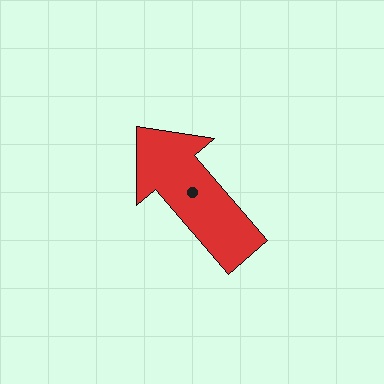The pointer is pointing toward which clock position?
Roughly 11 o'clock.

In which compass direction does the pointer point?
Northwest.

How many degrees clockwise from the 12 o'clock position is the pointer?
Approximately 319 degrees.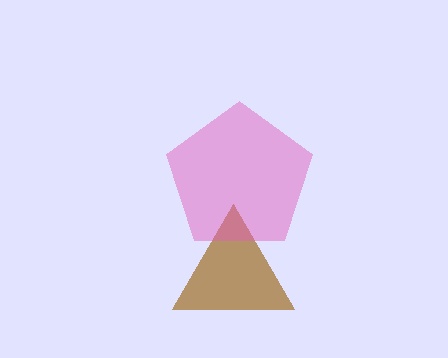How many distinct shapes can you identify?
There are 2 distinct shapes: a brown triangle, a pink pentagon.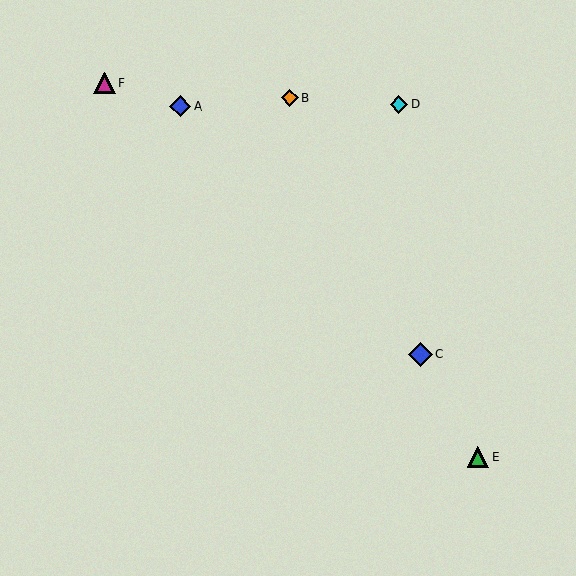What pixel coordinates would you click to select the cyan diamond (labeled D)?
Click at (399, 104) to select the cyan diamond D.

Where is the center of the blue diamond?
The center of the blue diamond is at (420, 354).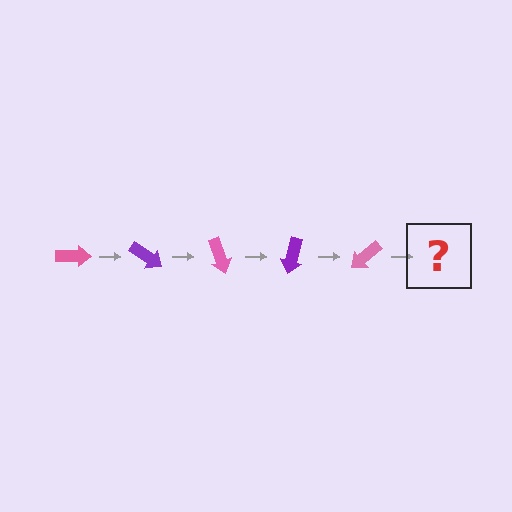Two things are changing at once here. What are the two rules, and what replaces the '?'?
The two rules are that it rotates 35 degrees each step and the color cycles through pink and purple. The '?' should be a purple arrow, rotated 175 degrees from the start.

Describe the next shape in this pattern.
It should be a purple arrow, rotated 175 degrees from the start.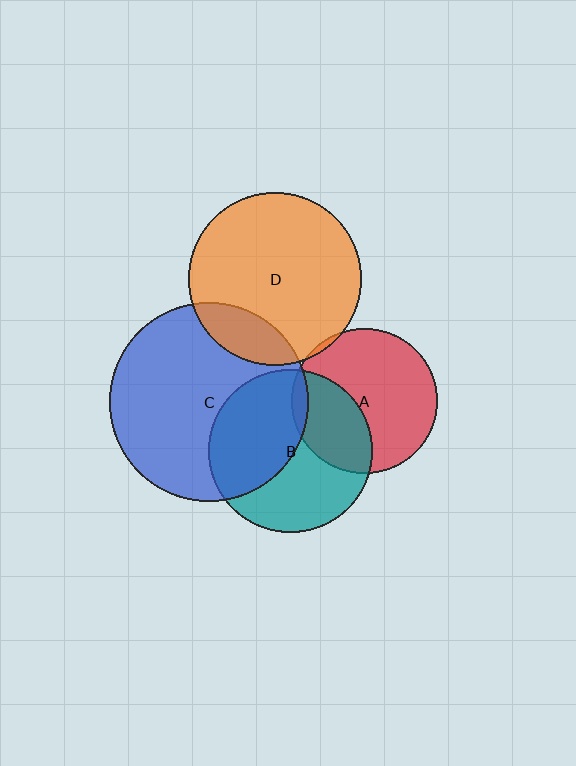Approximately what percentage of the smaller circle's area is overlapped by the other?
Approximately 45%.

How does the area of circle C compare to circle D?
Approximately 1.3 times.